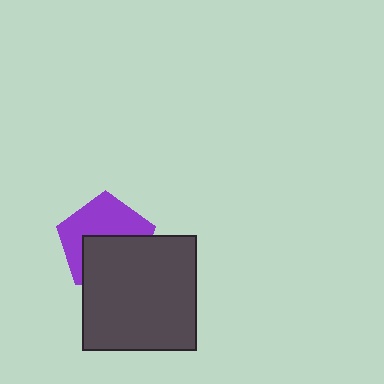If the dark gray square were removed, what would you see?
You would see the complete purple pentagon.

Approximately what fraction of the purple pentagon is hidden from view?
Roughly 48% of the purple pentagon is hidden behind the dark gray square.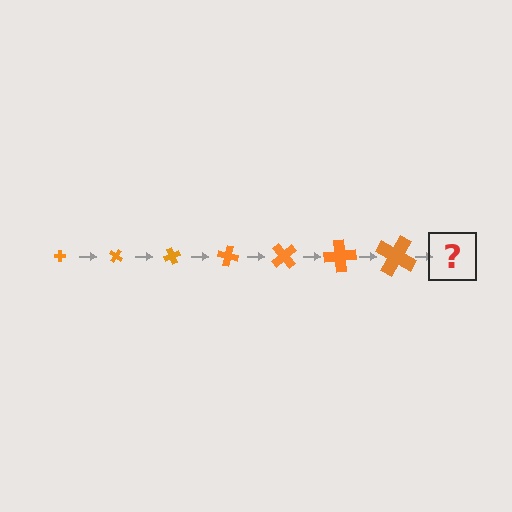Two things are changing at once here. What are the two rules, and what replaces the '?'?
The two rules are that the cross grows larger each step and it rotates 35 degrees each step. The '?' should be a cross, larger than the previous one and rotated 245 degrees from the start.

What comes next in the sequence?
The next element should be a cross, larger than the previous one and rotated 245 degrees from the start.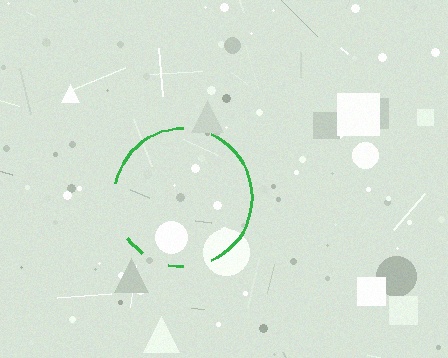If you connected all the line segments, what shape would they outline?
They would outline a circle.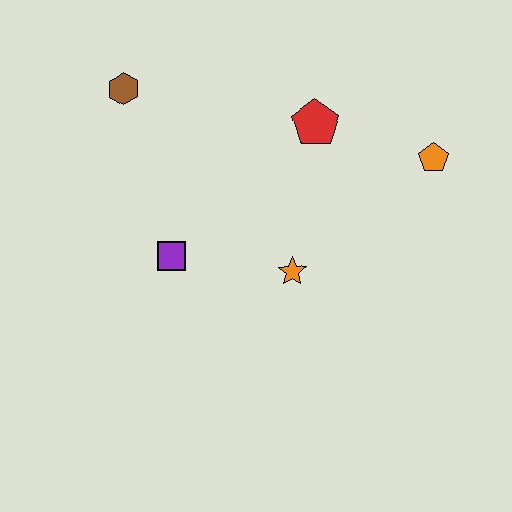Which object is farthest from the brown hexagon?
The orange pentagon is farthest from the brown hexagon.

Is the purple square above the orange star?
Yes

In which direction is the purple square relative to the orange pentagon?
The purple square is to the left of the orange pentagon.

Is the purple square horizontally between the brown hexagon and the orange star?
Yes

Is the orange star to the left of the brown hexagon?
No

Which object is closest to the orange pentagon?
The red pentagon is closest to the orange pentagon.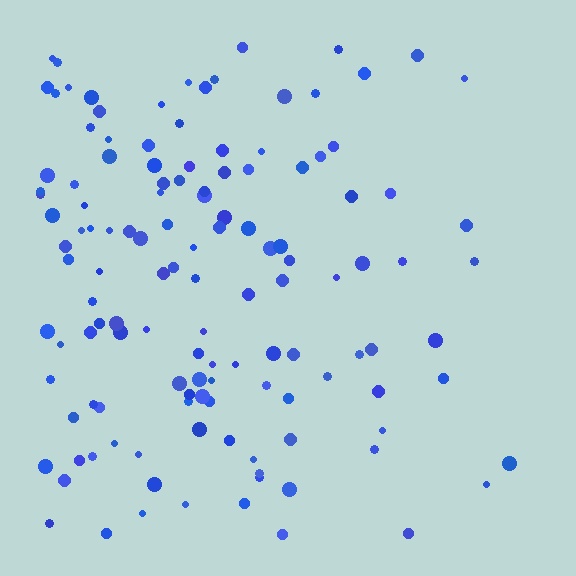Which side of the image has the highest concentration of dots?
The left.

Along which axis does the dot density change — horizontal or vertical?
Horizontal.